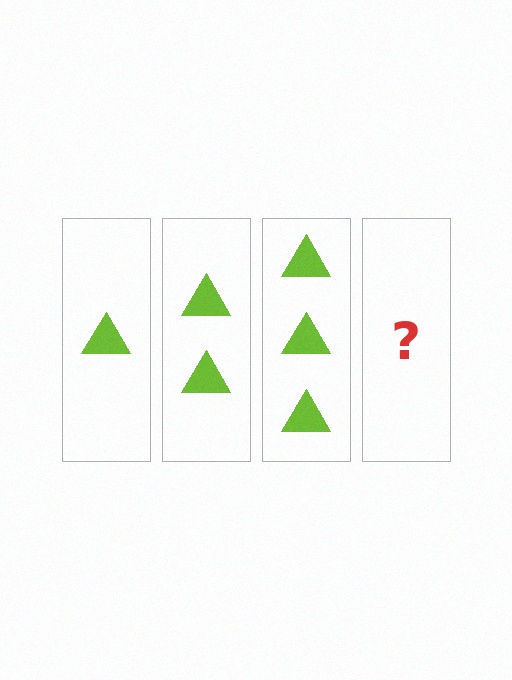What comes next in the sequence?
The next element should be 4 triangles.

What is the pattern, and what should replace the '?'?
The pattern is that each step adds one more triangle. The '?' should be 4 triangles.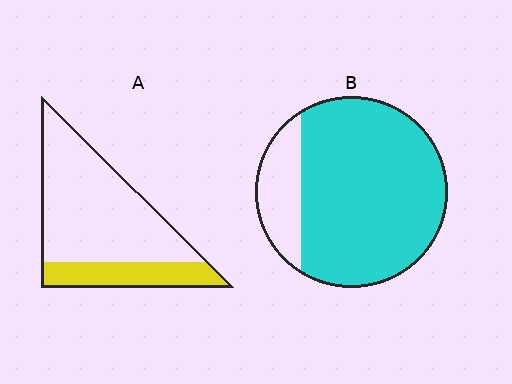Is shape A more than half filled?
No.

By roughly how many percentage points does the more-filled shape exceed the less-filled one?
By roughly 55 percentage points (B over A).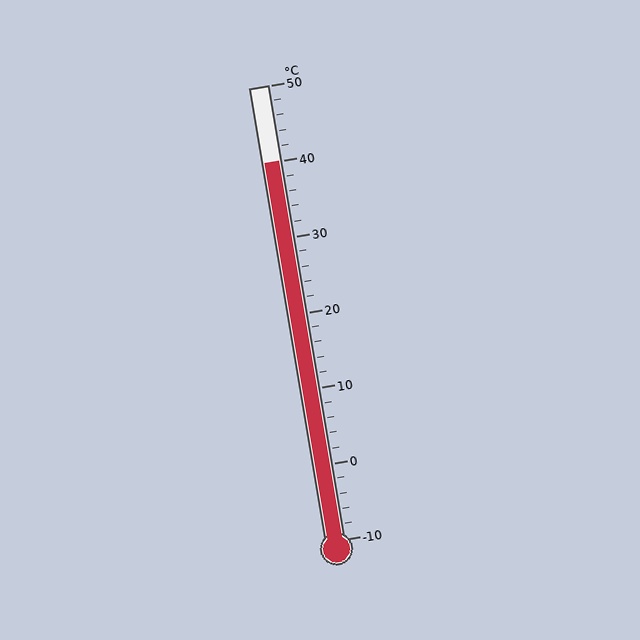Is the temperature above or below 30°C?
The temperature is above 30°C.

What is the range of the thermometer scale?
The thermometer scale ranges from -10°C to 50°C.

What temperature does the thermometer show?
The thermometer shows approximately 40°C.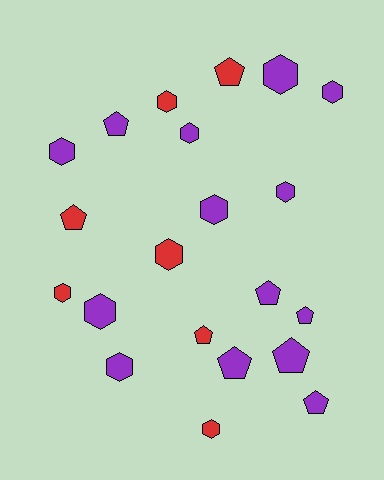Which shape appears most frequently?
Hexagon, with 12 objects.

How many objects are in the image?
There are 21 objects.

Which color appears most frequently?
Purple, with 14 objects.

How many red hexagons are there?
There are 4 red hexagons.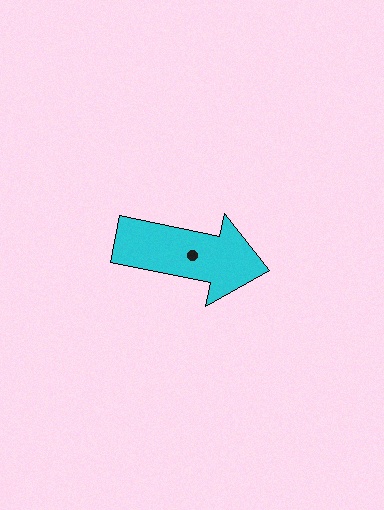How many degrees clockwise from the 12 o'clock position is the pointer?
Approximately 102 degrees.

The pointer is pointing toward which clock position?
Roughly 3 o'clock.